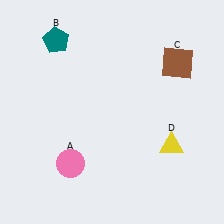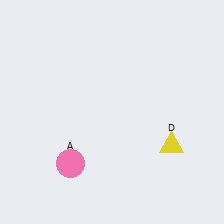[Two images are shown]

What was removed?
The brown square (C), the teal pentagon (B) were removed in Image 2.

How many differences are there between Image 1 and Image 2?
There are 2 differences between the two images.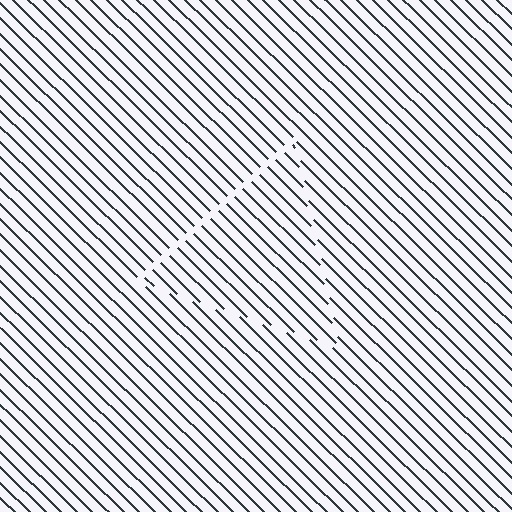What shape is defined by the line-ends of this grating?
An illusory triangle. The interior of the shape contains the same grating, shifted by half a period — the contour is defined by the phase discontinuity where line-ends from the inner and outer gratings abut.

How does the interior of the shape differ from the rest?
The interior of the shape contains the same grating, shifted by half a period — the contour is defined by the phase discontinuity where line-ends from the inner and outer gratings abut.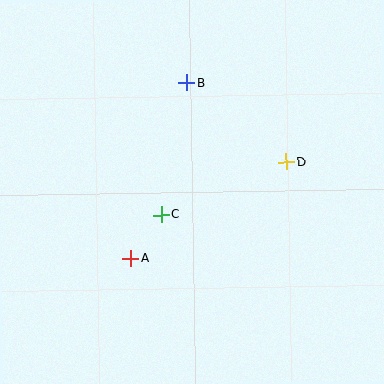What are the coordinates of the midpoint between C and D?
The midpoint between C and D is at (224, 188).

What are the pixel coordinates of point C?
Point C is at (162, 215).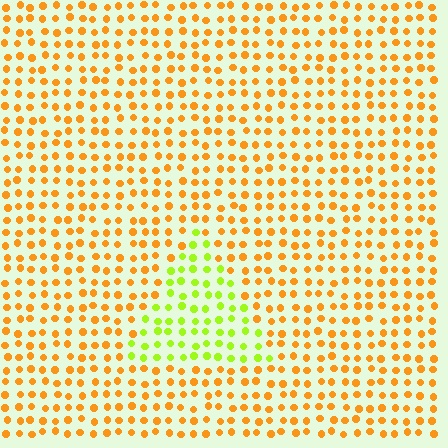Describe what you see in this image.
The image is filled with small orange elements in a uniform arrangement. A triangle-shaped region is visible where the elements are tinted to a slightly different hue, forming a subtle color boundary.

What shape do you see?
I see a triangle.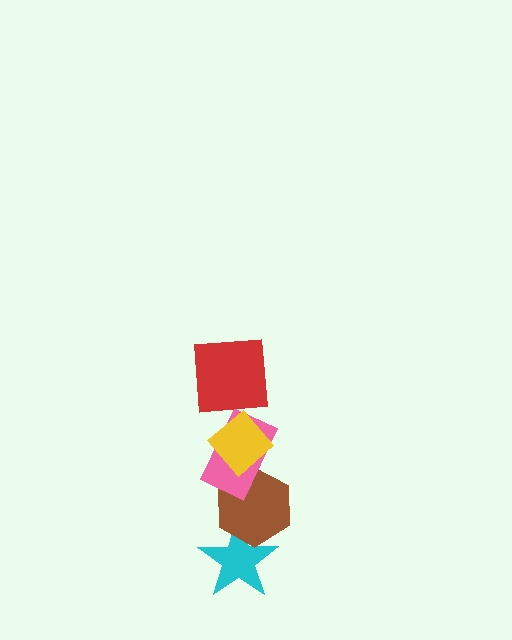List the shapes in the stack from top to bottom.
From top to bottom: the red square, the yellow diamond, the pink rectangle, the brown hexagon, the cyan star.